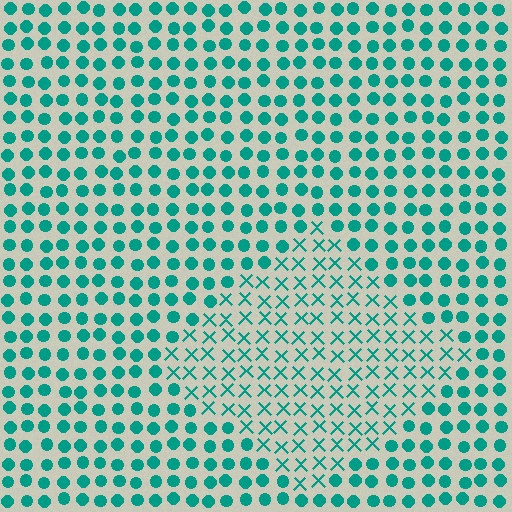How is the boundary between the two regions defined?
The boundary is defined by a change in element shape: X marks inside vs. circles outside. All elements share the same color and spacing.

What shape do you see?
I see a diamond.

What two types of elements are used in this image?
The image uses X marks inside the diamond region and circles outside it.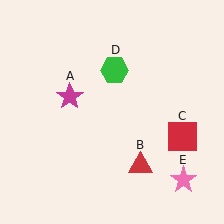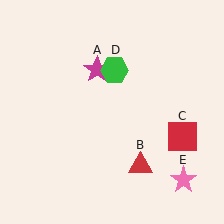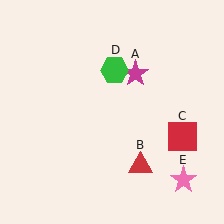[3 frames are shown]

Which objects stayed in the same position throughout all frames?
Red triangle (object B) and red square (object C) and green hexagon (object D) and pink star (object E) remained stationary.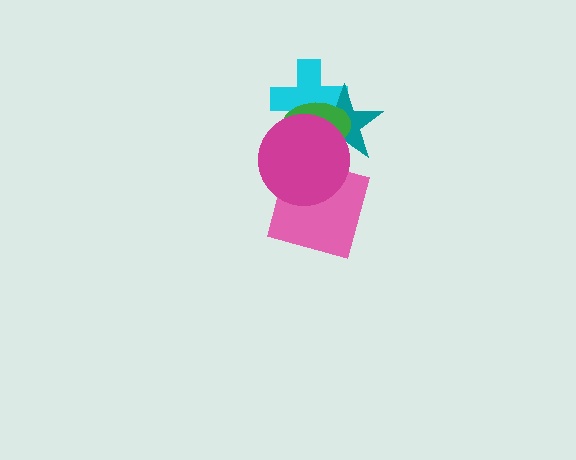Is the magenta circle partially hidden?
No, no other shape covers it.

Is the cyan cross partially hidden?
Yes, it is partially covered by another shape.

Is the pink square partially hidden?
Yes, it is partially covered by another shape.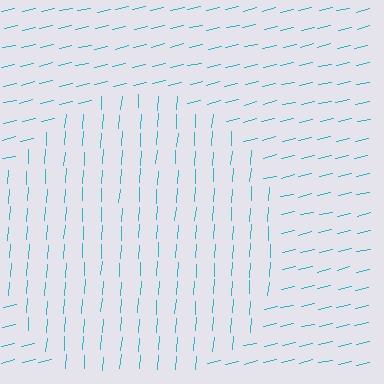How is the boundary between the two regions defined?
The boundary is defined purely by a change in line orientation (approximately 73 degrees difference). All lines are the same color and thickness.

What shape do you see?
I see a circle.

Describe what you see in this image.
The image is filled with small cyan line segments. A circle region in the image has lines oriented differently from the surrounding lines, creating a visible texture boundary.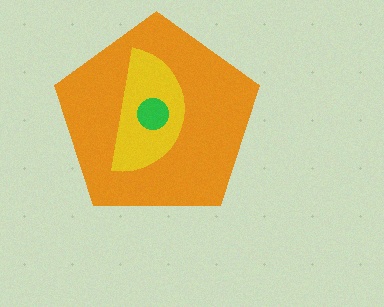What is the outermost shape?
The orange pentagon.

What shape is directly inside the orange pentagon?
The yellow semicircle.